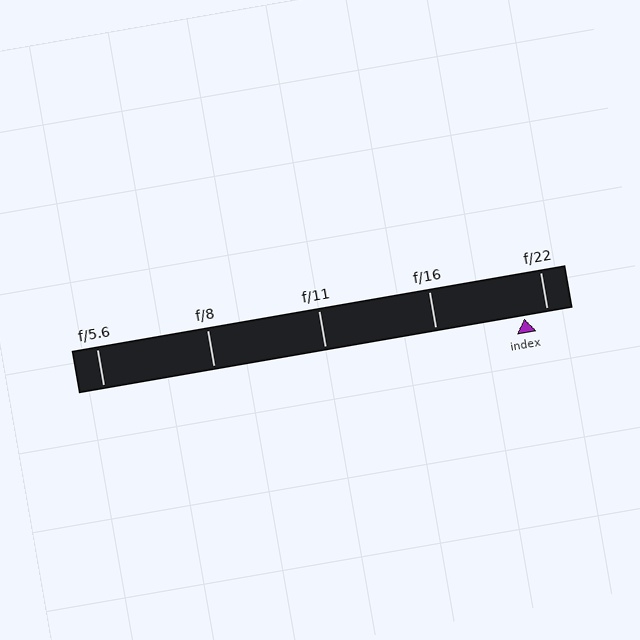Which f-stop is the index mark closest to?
The index mark is closest to f/22.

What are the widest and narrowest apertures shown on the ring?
The widest aperture shown is f/5.6 and the narrowest is f/22.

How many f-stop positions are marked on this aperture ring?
There are 5 f-stop positions marked.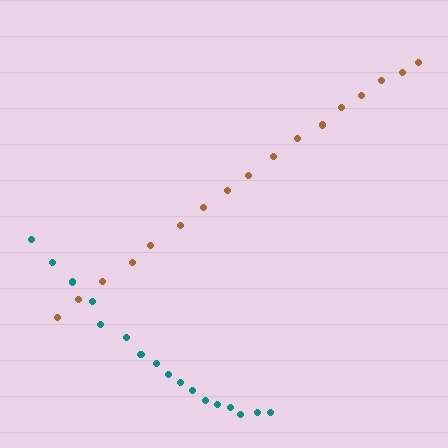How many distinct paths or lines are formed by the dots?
There are 2 distinct paths.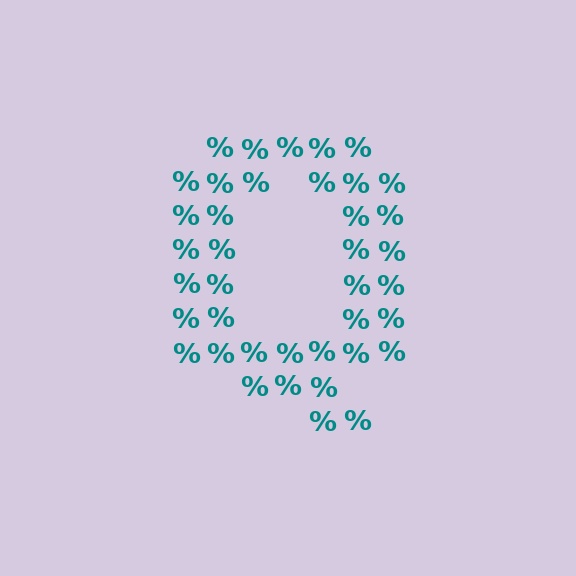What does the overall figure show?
The overall figure shows the letter Q.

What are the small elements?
The small elements are percent signs.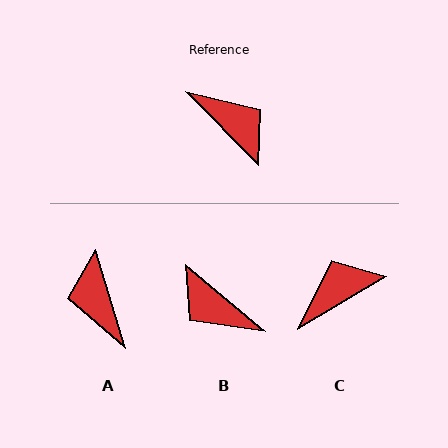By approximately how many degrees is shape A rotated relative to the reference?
Approximately 153 degrees counter-clockwise.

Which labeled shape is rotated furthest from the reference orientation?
B, about 174 degrees away.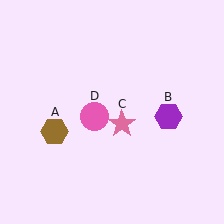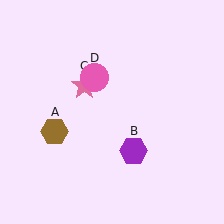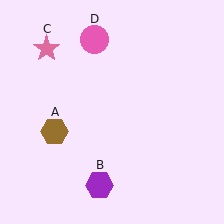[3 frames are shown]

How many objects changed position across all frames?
3 objects changed position: purple hexagon (object B), pink star (object C), pink circle (object D).